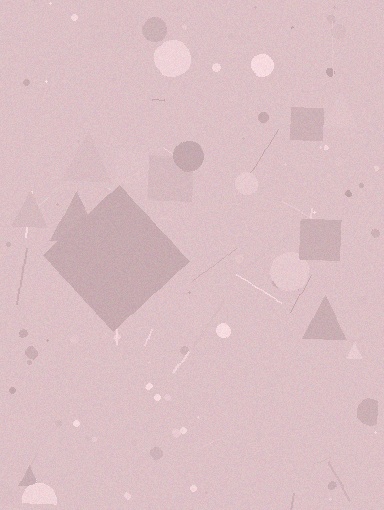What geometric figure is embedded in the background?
A diamond is embedded in the background.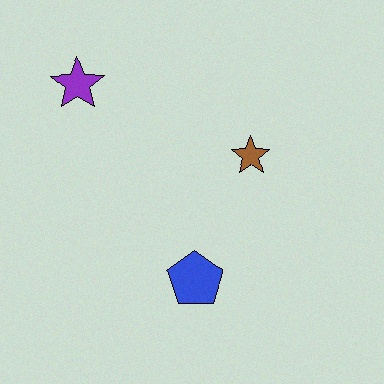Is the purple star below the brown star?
No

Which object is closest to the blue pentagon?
The brown star is closest to the blue pentagon.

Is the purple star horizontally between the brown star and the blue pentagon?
No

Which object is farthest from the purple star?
The blue pentagon is farthest from the purple star.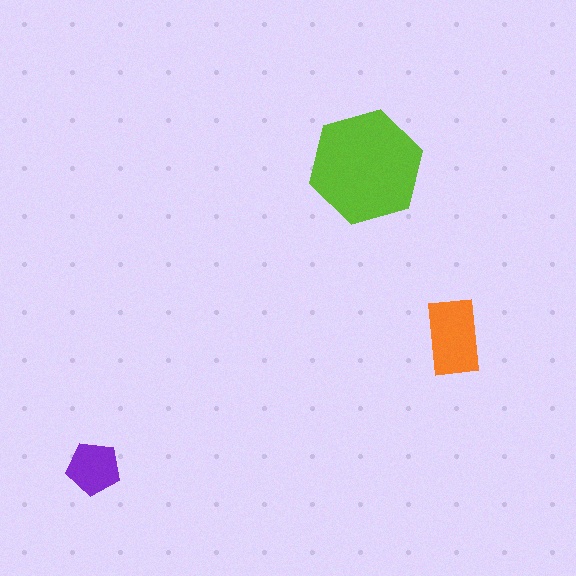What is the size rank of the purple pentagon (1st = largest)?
3rd.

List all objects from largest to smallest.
The lime hexagon, the orange rectangle, the purple pentagon.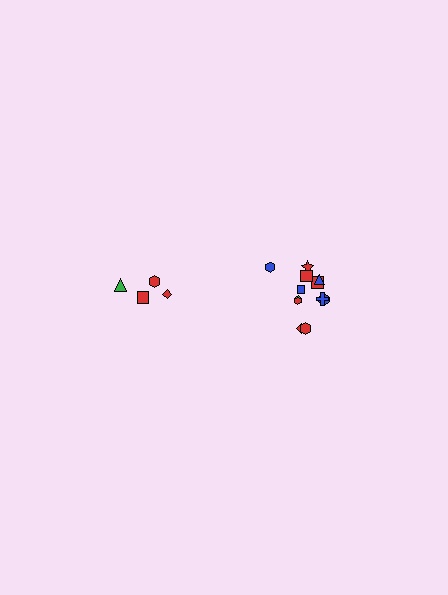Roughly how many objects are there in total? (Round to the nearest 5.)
Roughly 15 objects in total.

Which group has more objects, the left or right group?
The right group.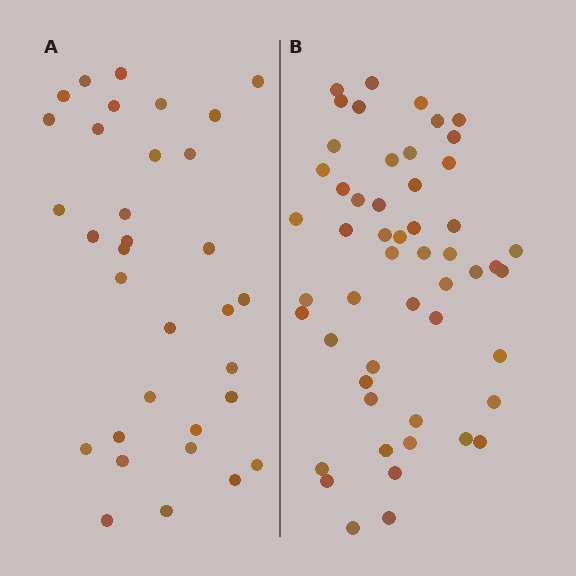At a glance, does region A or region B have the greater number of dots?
Region B (the right region) has more dots.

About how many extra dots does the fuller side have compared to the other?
Region B has approximately 20 more dots than region A.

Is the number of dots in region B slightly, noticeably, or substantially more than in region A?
Region B has substantially more. The ratio is roughly 1.6 to 1.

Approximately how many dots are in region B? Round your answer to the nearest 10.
About 50 dots. (The exact count is 52, which rounds to 50.)